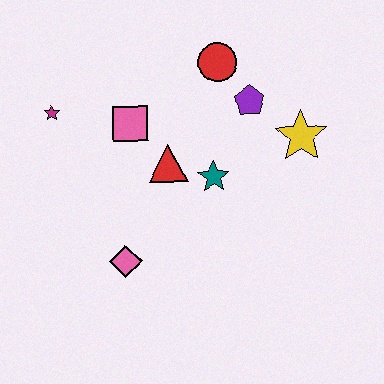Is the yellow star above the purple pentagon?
No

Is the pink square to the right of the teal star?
No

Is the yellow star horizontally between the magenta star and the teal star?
No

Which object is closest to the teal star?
The red triangle is closest to the teal star.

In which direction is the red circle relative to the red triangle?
The red circle is above the red triangle.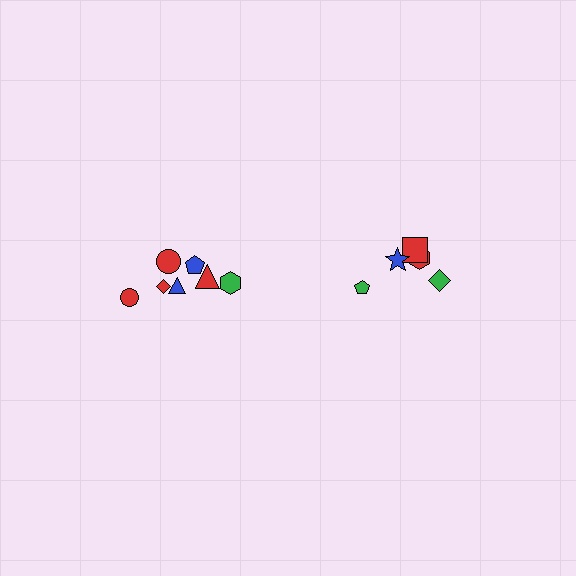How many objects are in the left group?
There are 7 objects.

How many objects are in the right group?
There are 5 objects.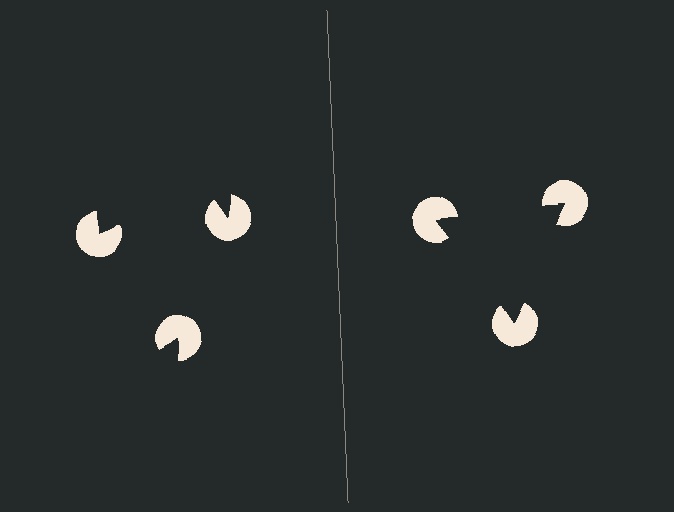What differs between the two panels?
The pac-man discs are positioned identically on both sides; only the wedge orientations differ. On the right they align to a triangle; on the left they are misaligned.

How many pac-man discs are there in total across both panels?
6 — 3 on each side.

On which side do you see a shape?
An illusory triangle appears on the right side. On the left side the wedge cuts are rotated, so no coherent shape forms.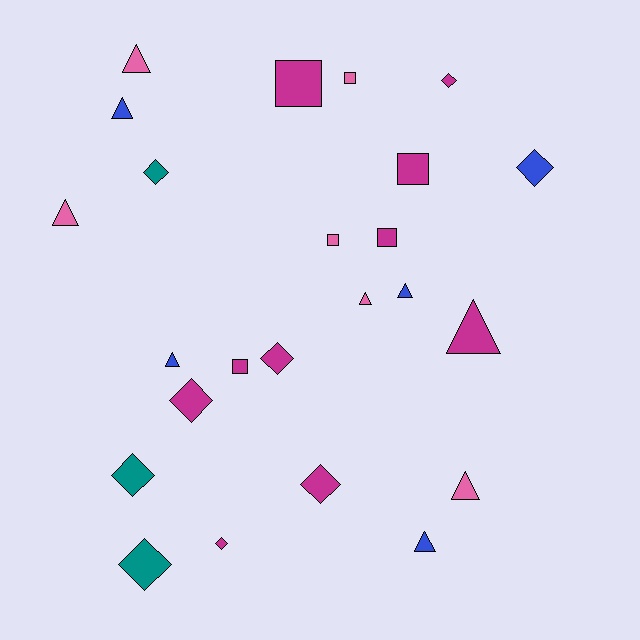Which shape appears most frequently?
Diamond, with 9 objects.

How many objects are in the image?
There are 24 objects.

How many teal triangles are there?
There are no teal triangles.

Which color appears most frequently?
Magenta, with 10 objects.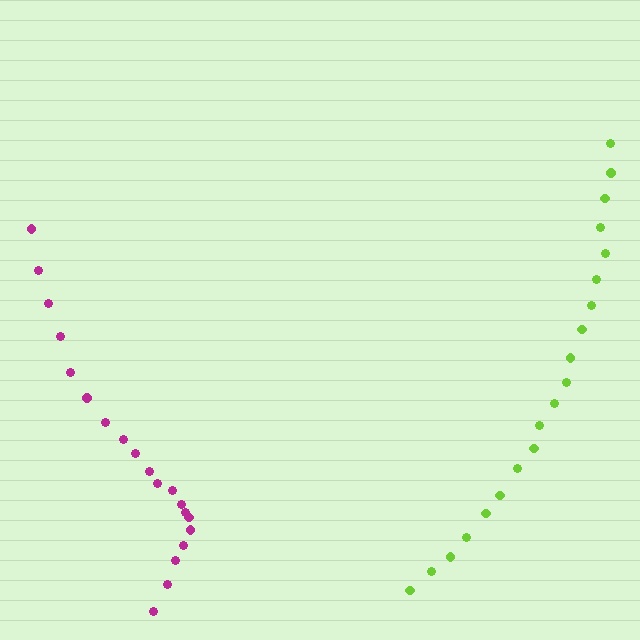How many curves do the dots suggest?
There are 2 distinct paths.